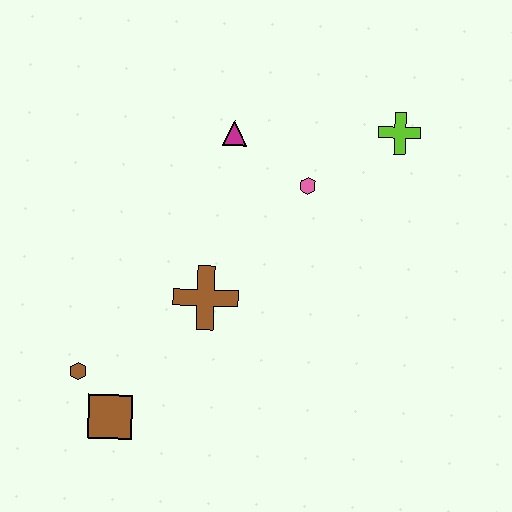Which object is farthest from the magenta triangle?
The brown square is farthest from the magenta triangle.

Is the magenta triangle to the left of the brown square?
No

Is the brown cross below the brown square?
No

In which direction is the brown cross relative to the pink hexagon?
The brown cross is below the pink hexagon.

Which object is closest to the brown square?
The brown hexagon is closest to the brown square.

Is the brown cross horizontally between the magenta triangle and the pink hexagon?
No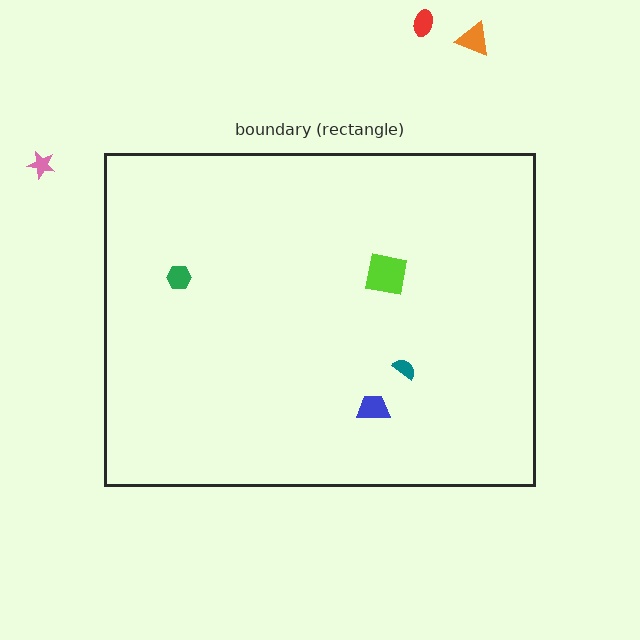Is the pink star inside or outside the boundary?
Outside.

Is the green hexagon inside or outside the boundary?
Inside.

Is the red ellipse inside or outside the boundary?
Outside.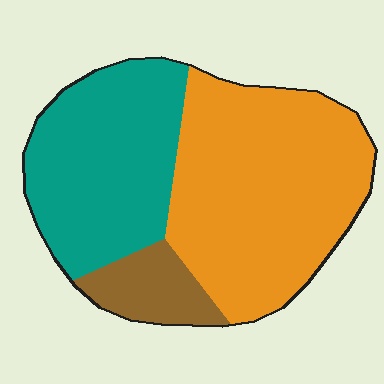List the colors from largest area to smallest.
From largest to smallest: orange, teal, brown.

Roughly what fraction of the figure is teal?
Teal covers roughly 35% of the figure.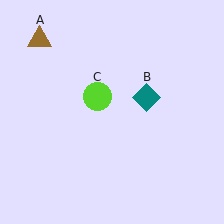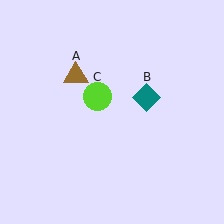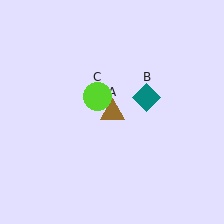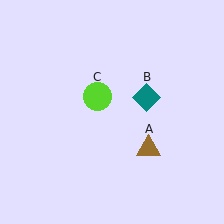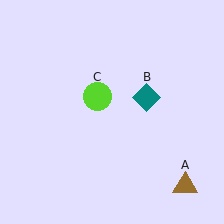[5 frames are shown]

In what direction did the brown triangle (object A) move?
The brown triangle (object A) moved down and to the right.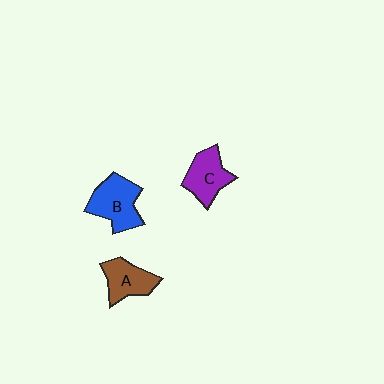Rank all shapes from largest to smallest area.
From largest to smallest: B (blue), C (purple), A (brown).